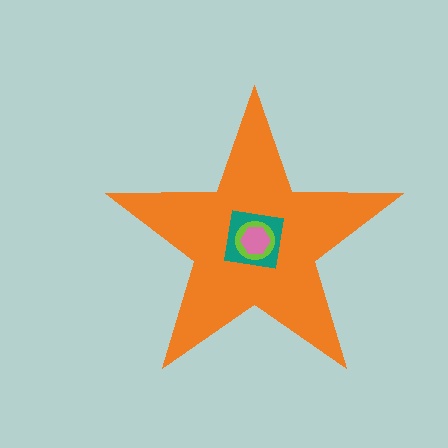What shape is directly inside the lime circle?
The pink hexagon.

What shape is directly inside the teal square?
The lime circle.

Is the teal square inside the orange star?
Yes.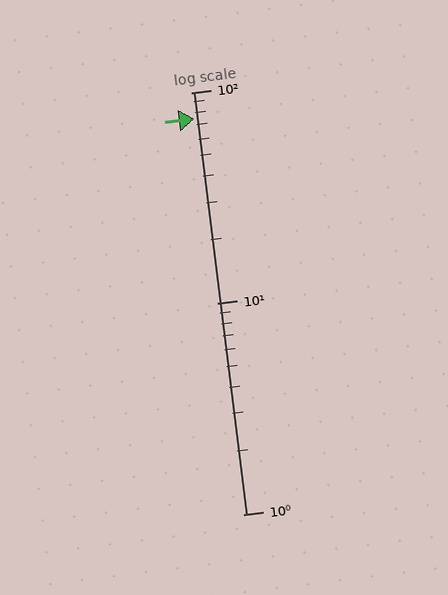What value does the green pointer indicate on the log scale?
The pointer indicates approximately 75.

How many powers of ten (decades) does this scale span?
The scale spans 2 decades, from 1 to 100.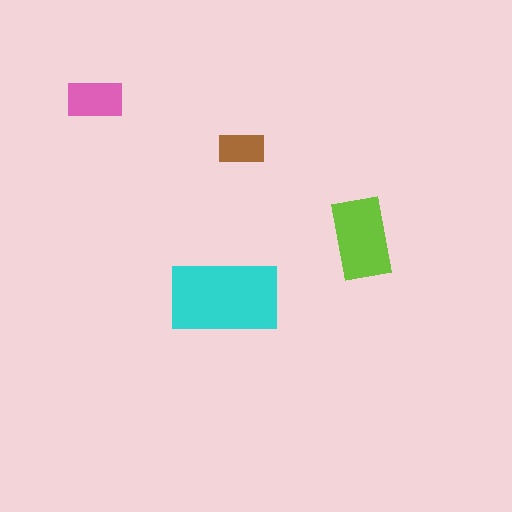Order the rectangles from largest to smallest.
the cyan one, the lime one, the pink one, the brown one.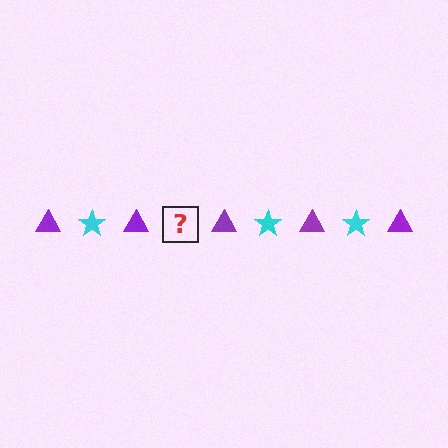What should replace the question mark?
The question mark should be replaced with a cyan star.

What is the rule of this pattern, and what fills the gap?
The rule is that the pattern alternates between purple triangle and cyan star. The gap should be filled with a cyan star.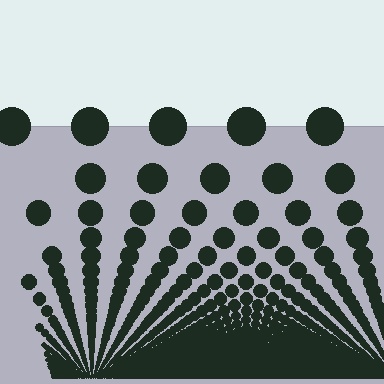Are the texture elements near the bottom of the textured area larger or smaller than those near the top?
Smaller. The gradient is inverted — elements near the bottom are smaller and denser.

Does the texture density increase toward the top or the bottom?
Density increases toward the bottom.